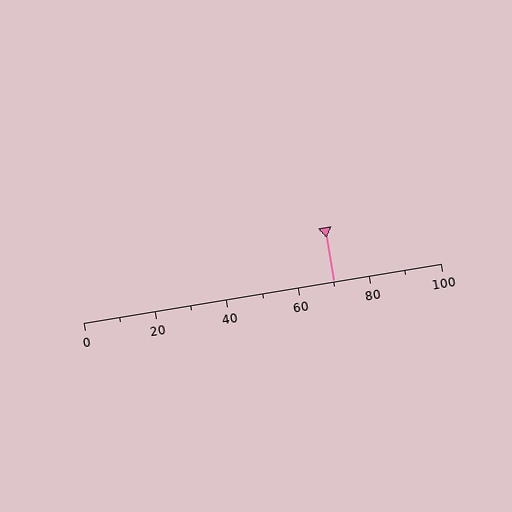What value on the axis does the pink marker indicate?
The marker indicates approximately 70.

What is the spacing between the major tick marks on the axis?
The major ticks are spaced 20 apart.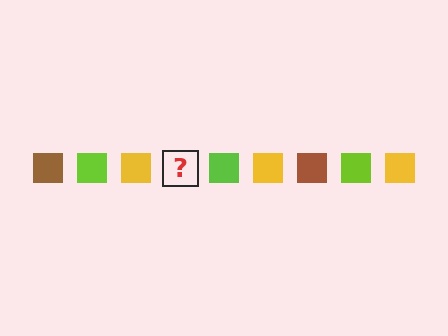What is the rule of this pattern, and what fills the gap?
The rule is that the pattern cycles through brown, lime, yellow squares. The gap should be filled with a brown square.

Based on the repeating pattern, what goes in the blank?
The blank should be a brown square.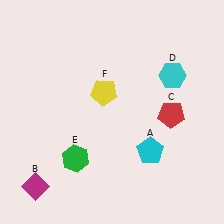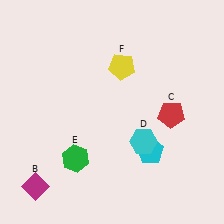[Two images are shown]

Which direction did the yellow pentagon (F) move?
The yellow pentagon (F) moved up.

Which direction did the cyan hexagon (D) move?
The cyan hexagon (D) moved down.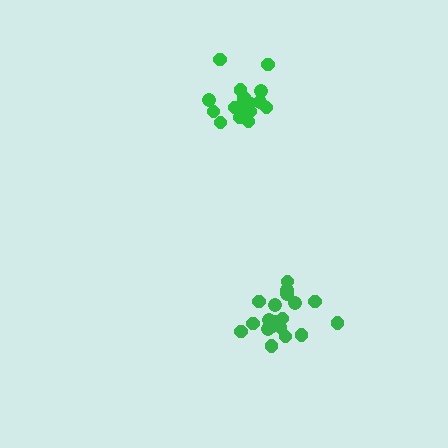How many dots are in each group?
Group 1: 19 dots, Group 2: 18 dots (37 total).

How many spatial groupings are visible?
There are 2 spatial groupings.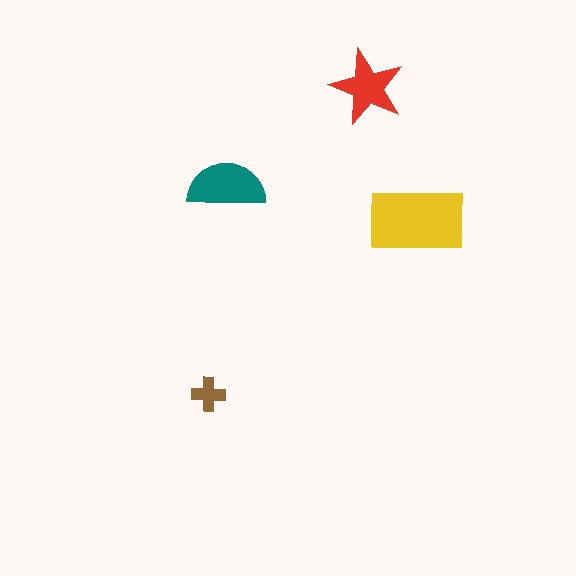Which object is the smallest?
The brown cross.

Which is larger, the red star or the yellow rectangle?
The yellow rectangle.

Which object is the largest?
The yellow rectangle.